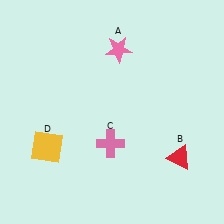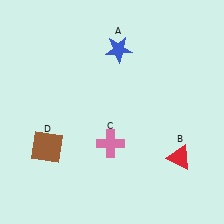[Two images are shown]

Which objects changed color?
A changed from pink to blue. D changed from yellow to brown.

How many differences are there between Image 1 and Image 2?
There are 2 differences between the two images.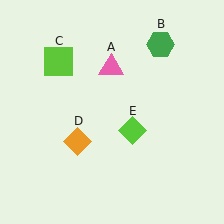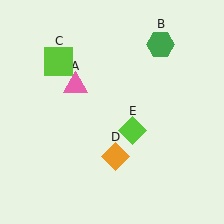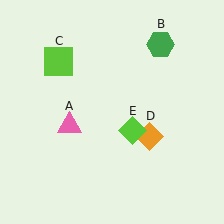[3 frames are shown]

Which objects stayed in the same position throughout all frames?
Green hexagon (object B) and lime square (object C) and lime diamond (object E) remained stationary.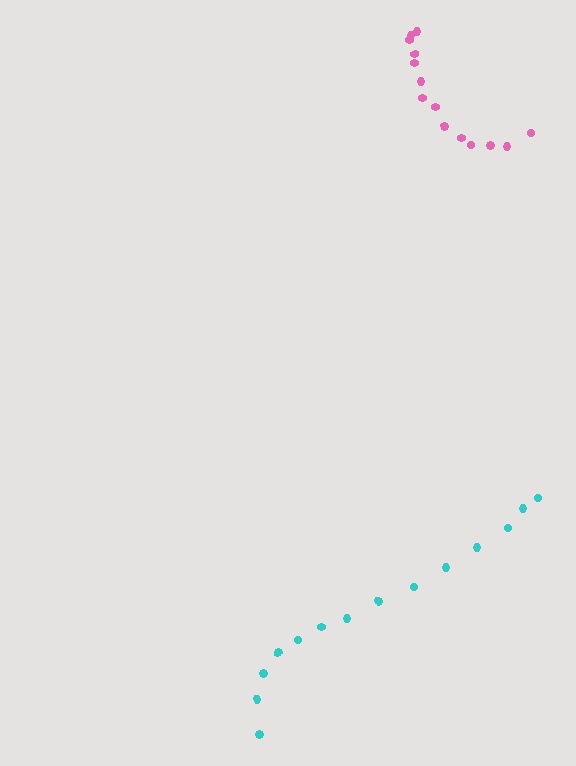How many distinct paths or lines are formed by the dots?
There are 2 distinct paths.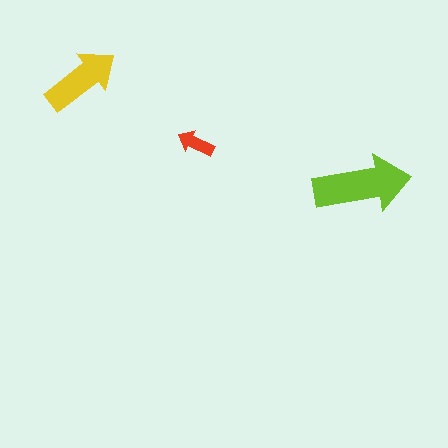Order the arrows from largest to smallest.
the lime one, the yellow one, the red one.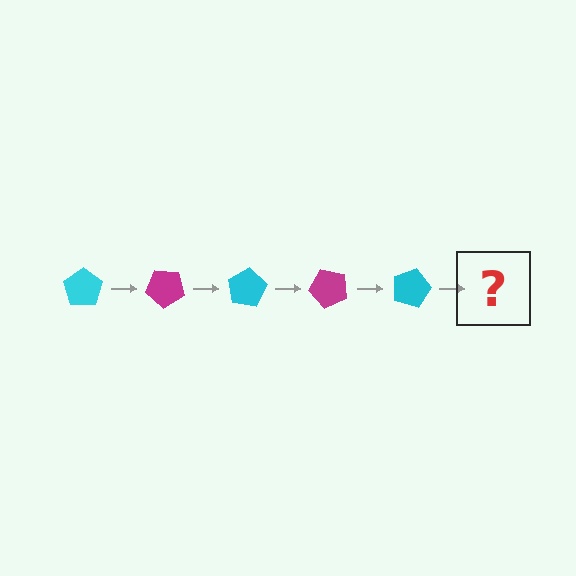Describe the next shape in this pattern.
It should be a magenta pentagon, rotated 200 degrees from the start.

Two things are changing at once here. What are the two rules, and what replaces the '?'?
The two rules are that it rotates 40 degrees each step and the color cycles through cyan and magenta. The '?' should be a magenta pentagon, rotated 200 degrees from the start.